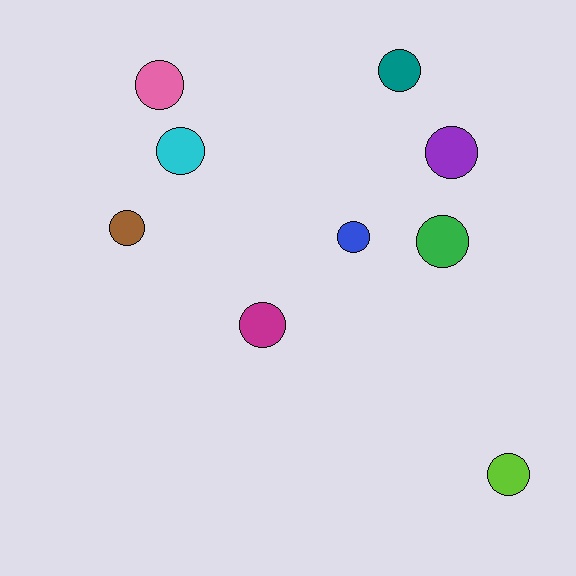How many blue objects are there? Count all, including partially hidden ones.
There is 1 blue object.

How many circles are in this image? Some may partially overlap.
There are 9 circles.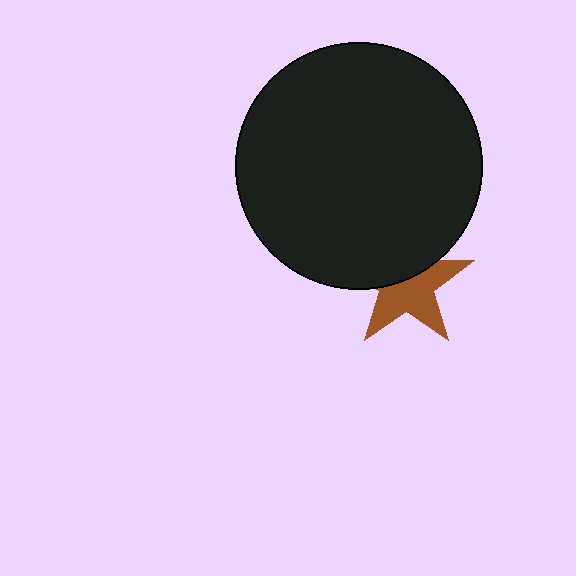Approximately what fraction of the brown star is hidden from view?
Roughly 42% of the brown star is hidden behind the black circle.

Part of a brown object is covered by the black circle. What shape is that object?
It is a star.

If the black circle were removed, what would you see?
You would see the complete brown star.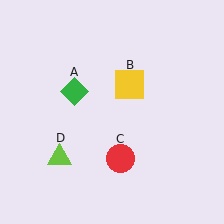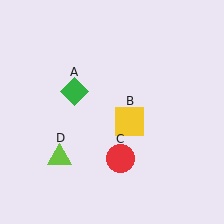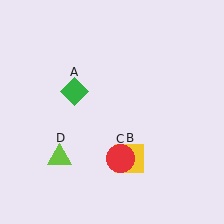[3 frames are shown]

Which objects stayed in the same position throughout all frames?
Green diamond (object A) and red circle (object C) and lime triangle (object D) remained stationary.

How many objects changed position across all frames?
1 object changed position: yellow square (object B).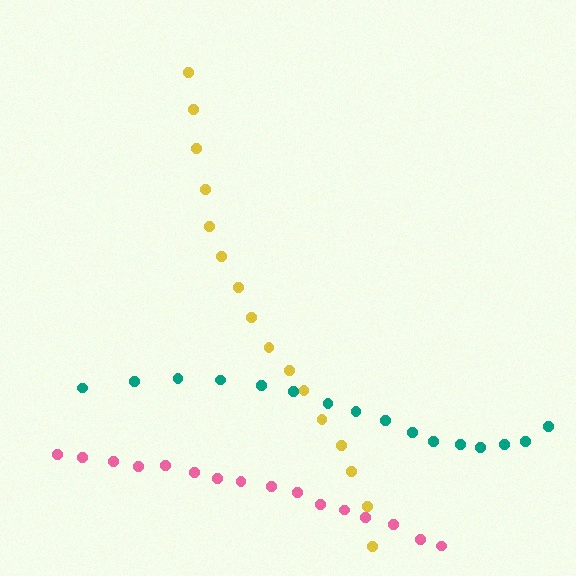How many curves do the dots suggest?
There are 3 distinct paths.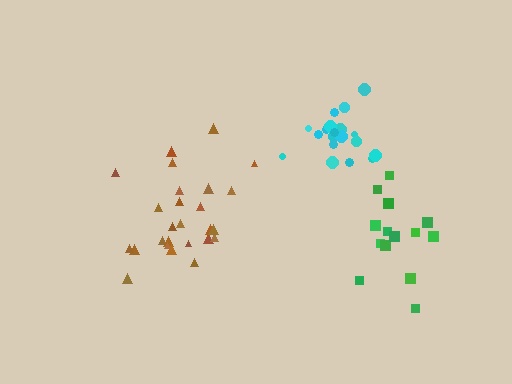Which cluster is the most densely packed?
Cyan.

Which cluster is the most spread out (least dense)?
Green.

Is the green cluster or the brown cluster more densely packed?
Brown.